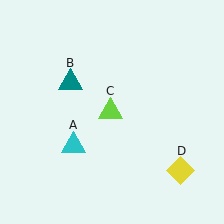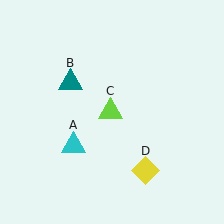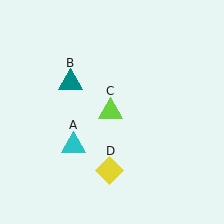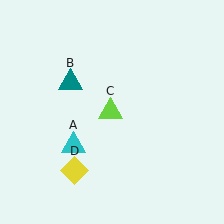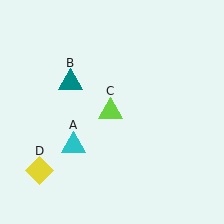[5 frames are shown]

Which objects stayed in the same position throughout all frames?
Cyan triangle (object A) and teal triangle (object B) and lime triangle (object C) remained stationary.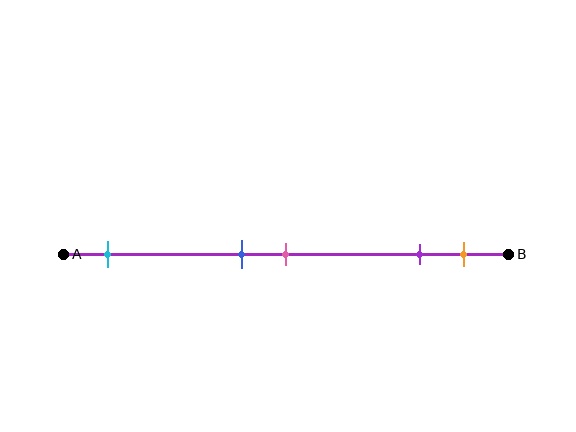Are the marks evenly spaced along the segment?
No, the marks are not evenly spaced.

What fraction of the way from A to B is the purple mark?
The purple mark is approximately 80% (0.8) of the way from A to B.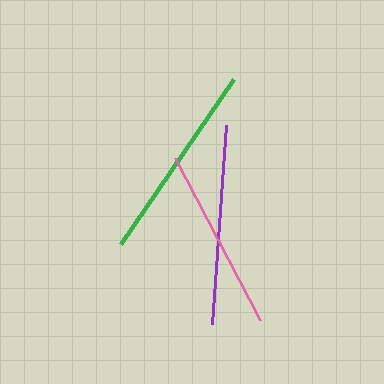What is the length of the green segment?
The green segment is approximately 200 pixels long.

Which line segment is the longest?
The purple line is the longest at approximately 200 pixels.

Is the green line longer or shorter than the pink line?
The green line is longer than the pink line.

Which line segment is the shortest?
The pink line is the shortest at approximately 182 pixels.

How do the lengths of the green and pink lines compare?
The green and pink lines are approximately the same length.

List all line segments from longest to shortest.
From longest to shortest: purple, green, pink.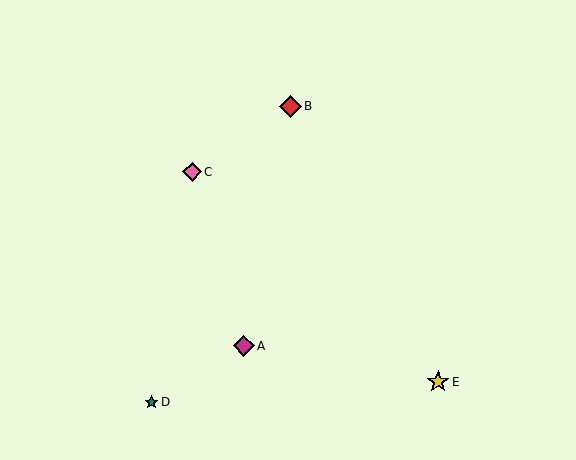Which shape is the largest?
The yellow star (labeled E) is the largest.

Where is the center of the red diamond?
The center of the red diamond is at (290, 106).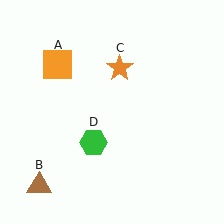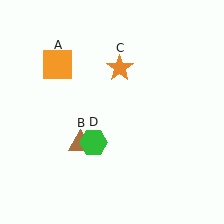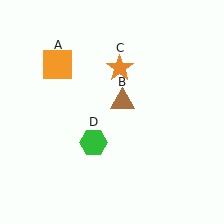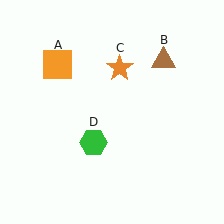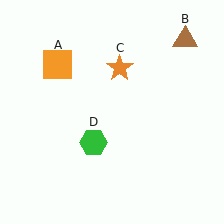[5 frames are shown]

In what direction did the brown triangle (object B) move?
The brown triangle (object B) moved up and to the right.